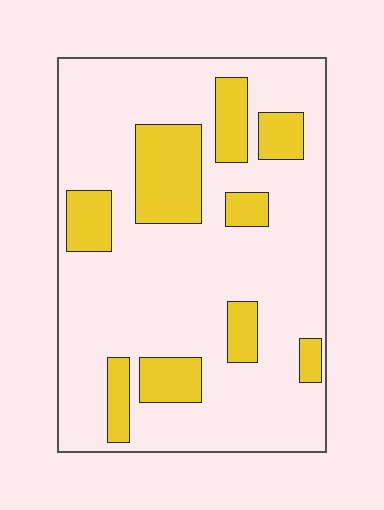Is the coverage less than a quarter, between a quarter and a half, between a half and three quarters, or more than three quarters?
Less than a quarter.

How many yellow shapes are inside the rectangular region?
9.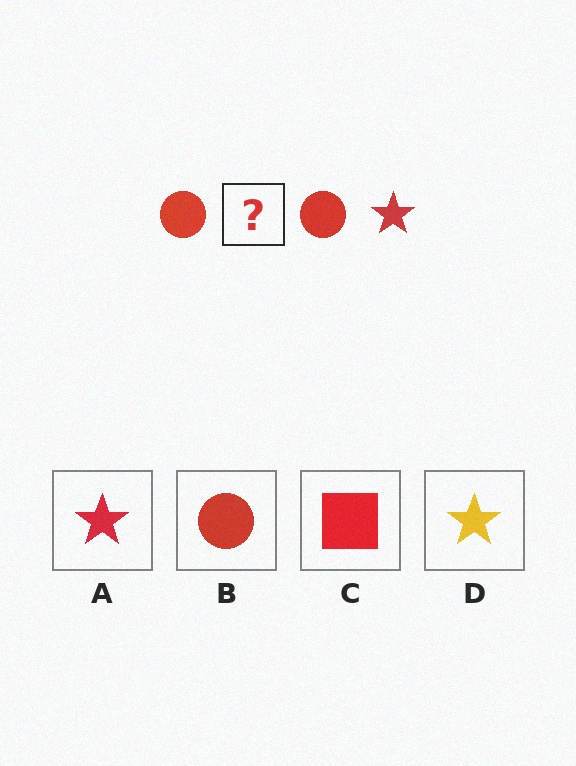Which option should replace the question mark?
Option A.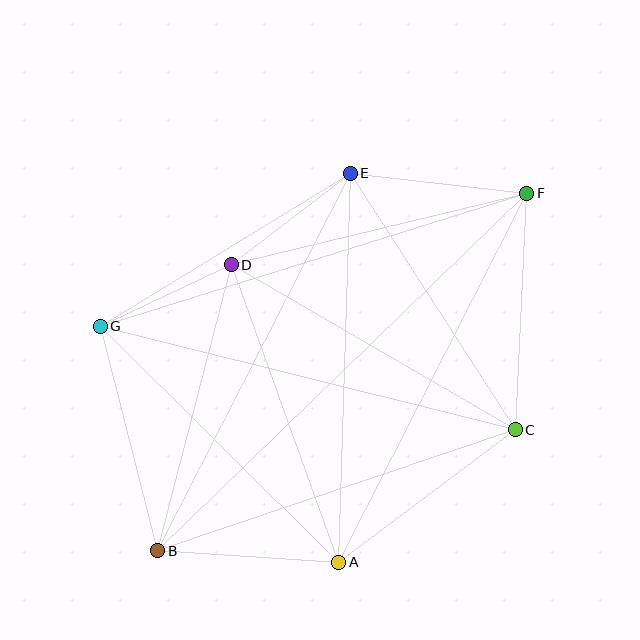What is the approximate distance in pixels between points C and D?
The distance between C and D is approximately 328 pixels.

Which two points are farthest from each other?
Points B and F are farthest from each other.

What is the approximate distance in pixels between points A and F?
The distance between A and F is approximately 414 pixels.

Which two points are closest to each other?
Points D and G are closest to each other.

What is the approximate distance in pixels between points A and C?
The distance between A and C is approximately 221 pixels.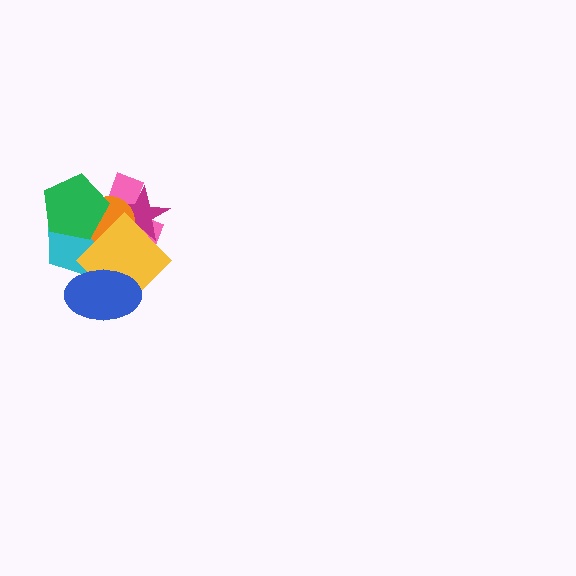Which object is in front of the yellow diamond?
The blue ellipse is in front of the yellow diamond.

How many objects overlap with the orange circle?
5 objects overlap with the orange circle.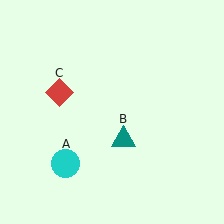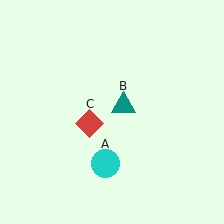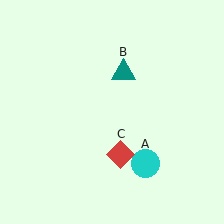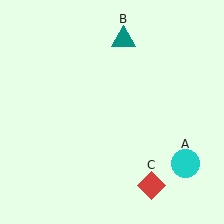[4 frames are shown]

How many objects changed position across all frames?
3 objects changed position: cyan circle (object A), teal triangle (object B), red diamond (object C).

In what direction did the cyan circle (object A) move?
The cyan circle (object A) moved right.